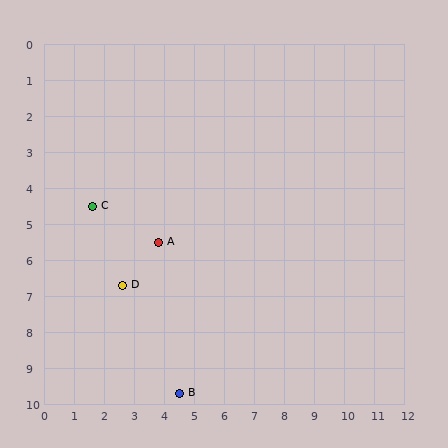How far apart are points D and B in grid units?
Points D and B are about 3.6 grid units apart.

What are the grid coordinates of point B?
Point B is at approximately (4.5, 9.7).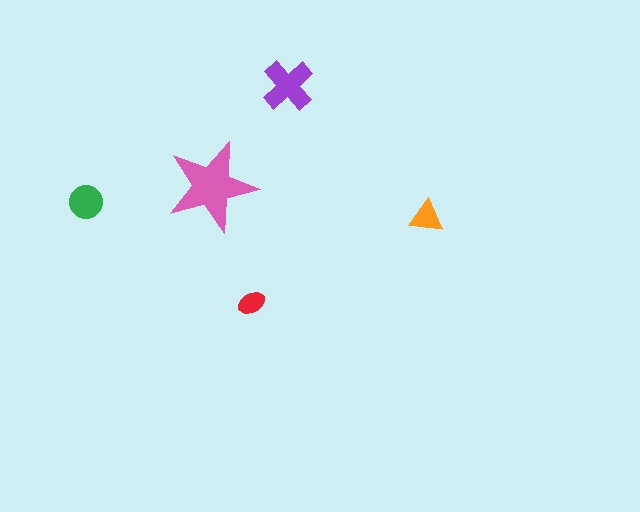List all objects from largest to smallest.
The pink star, the purple cross, the green circle, the orange triangle, the red ellipse.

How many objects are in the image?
There are 5 objects in the image.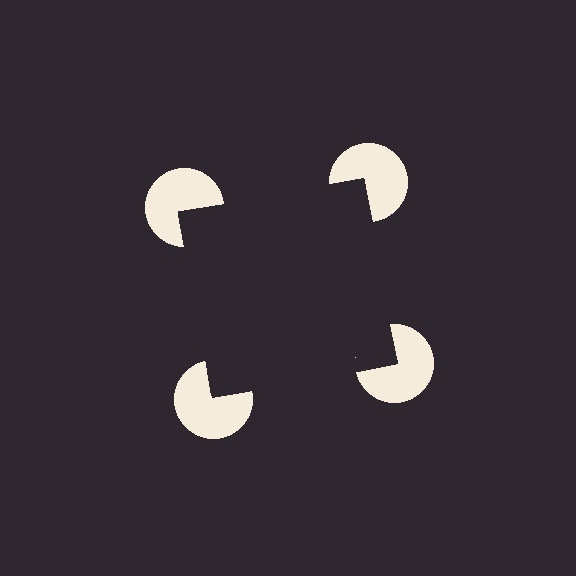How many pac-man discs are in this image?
There are 4 — one at each vertex of the illusory square.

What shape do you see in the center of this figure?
An illusory square — its edges are inferred from the aligned wedge cuts in the pac-man discs, not physically drawn.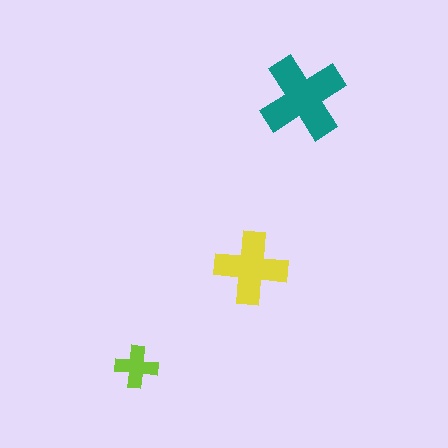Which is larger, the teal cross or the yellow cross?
The teal one.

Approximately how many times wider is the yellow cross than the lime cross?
About 1.5 times wider.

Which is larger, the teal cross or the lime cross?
The teal one.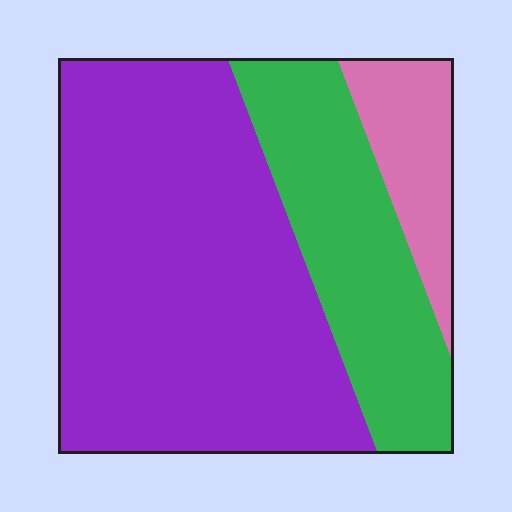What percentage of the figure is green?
Green covers about 25% of the figure.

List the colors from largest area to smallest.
From largest to smallest: purple, green, pink.